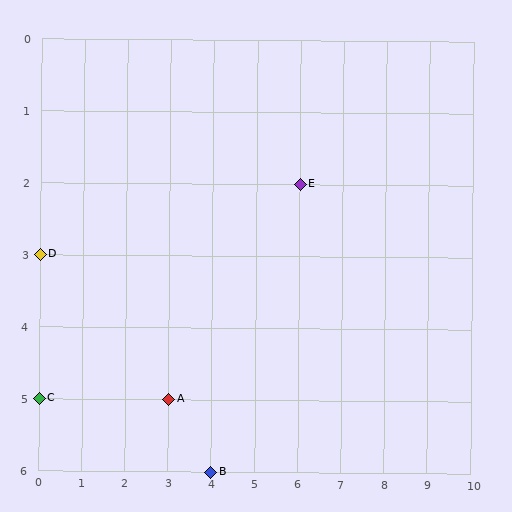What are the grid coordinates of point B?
Point B is at grid coordinates (4, 6).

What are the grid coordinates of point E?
Point E is at grid coordinates (6, 2).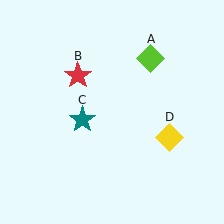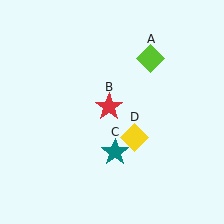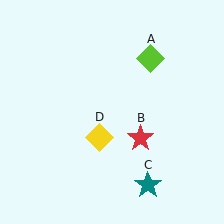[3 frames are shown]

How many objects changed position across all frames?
3 objects changed position: red star (object B), teal star (object C), yellow diamond (object D).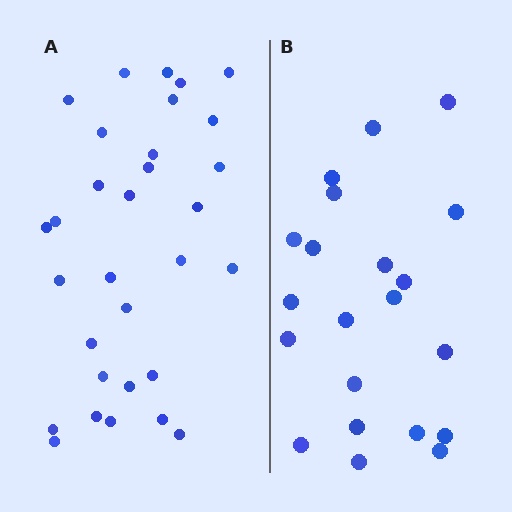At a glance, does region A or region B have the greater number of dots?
Region A (the left region) has more dots.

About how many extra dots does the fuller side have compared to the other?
Region A has roughly 10 or so more dots than region B.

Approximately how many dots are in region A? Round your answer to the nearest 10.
About 30 dots. (The exact count is 31, which rounds to 30.)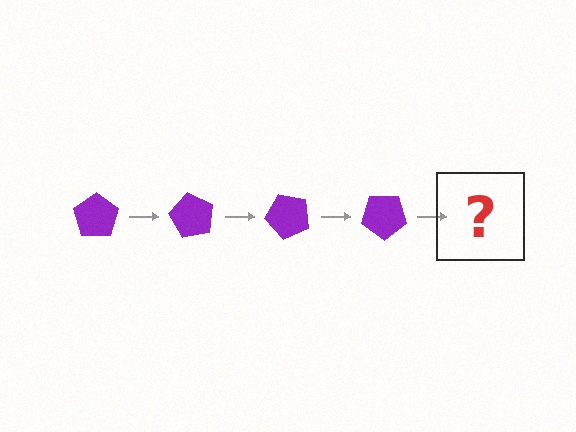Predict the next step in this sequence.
The next step is a purple pentagon rotated 240 degrees.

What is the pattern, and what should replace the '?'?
The pattern is that the pentagon rotates 60 degrees each step. The '?' should be a purple pentagon rotated 240 degrees.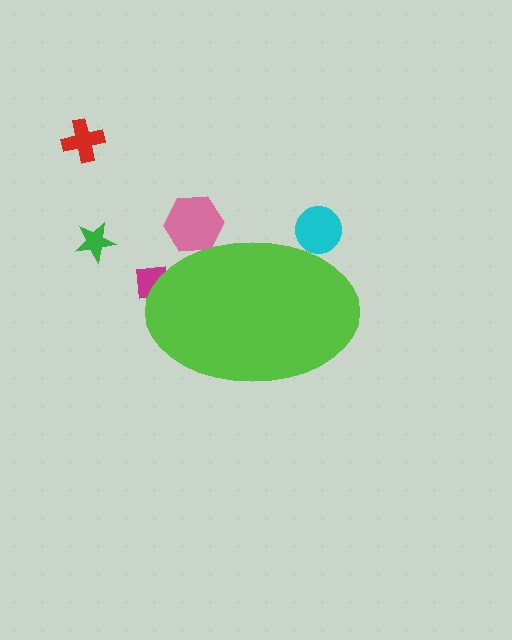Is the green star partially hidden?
No, the green star is fully visible.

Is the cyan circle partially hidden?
Yes, the cyan circle is partially hidden behind the lime ellipse.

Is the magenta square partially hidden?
Yes, the magenta square is partially hidden behind the lime ellipse.